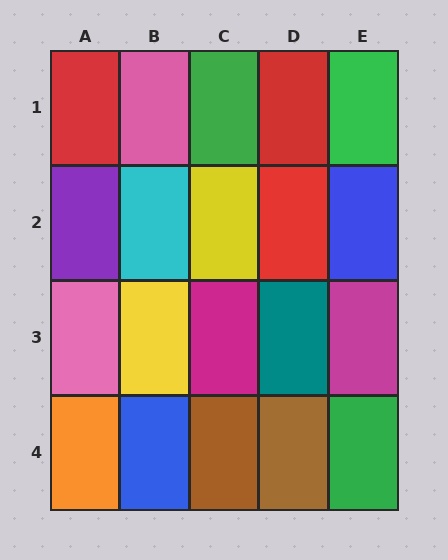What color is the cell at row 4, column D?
Brown.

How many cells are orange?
1 cell is orange.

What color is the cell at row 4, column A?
Orange.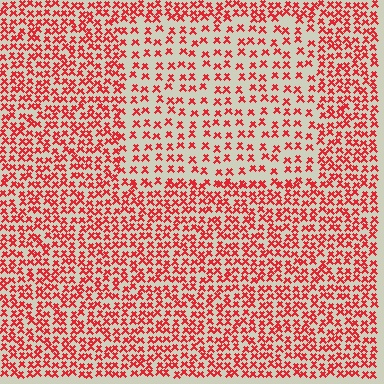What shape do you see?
I see a rectangle.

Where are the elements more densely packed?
The elements are more densely packed outside the rectangle boundary.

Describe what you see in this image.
The image contains small red elements arranged at two different densities. A rectangle-shaped region is visible where the elements are less densely packed than the surrounding area.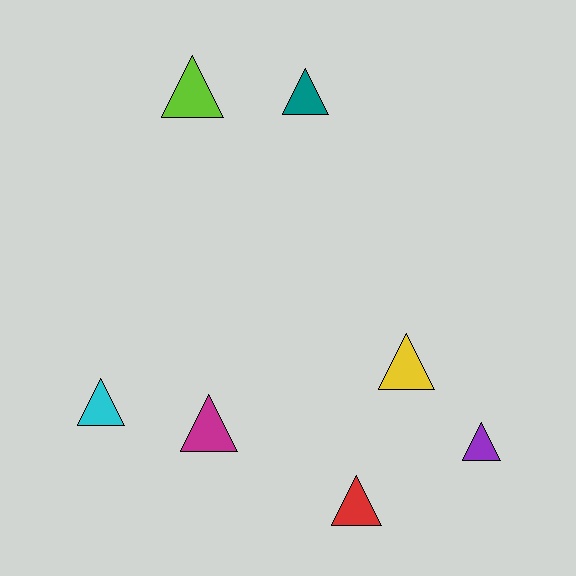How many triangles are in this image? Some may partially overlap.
There are 7 triangles.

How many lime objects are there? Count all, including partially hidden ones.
There is 1 lime object.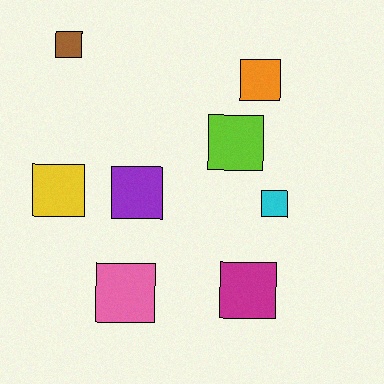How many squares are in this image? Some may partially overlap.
There are 8 squares.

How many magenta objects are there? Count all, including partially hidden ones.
There is 1 magenta object.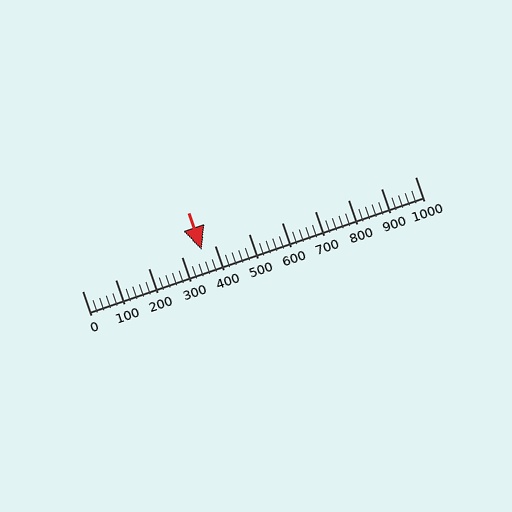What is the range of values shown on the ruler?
The ruler shows values from 0 to 1000.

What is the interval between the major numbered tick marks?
The major tick marks are spaced 100 units apart.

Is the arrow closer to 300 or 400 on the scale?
The arrow is closer to 400.